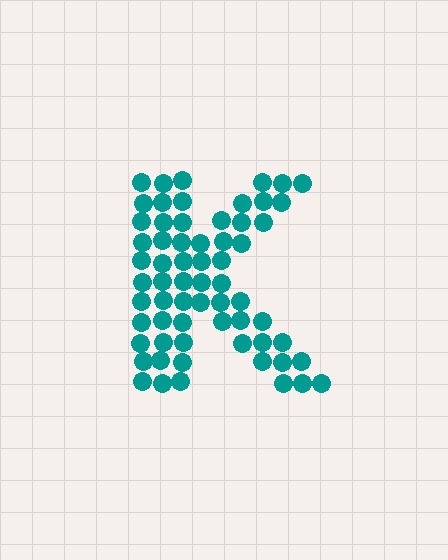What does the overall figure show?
The overall figure shows the letter K.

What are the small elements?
The small elements are circles.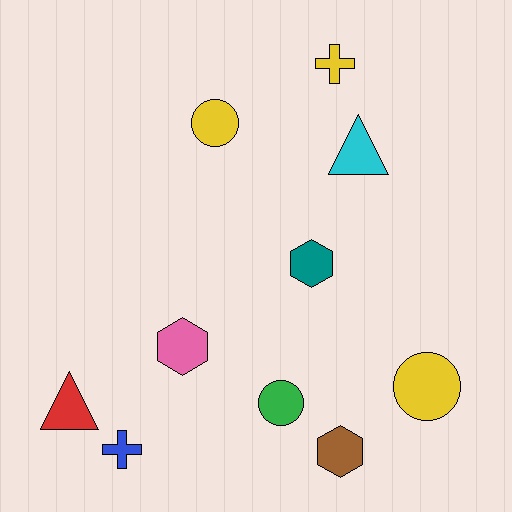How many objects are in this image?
There are 10 objects.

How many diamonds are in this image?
There are no diamonds.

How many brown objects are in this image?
There is 1 brown object.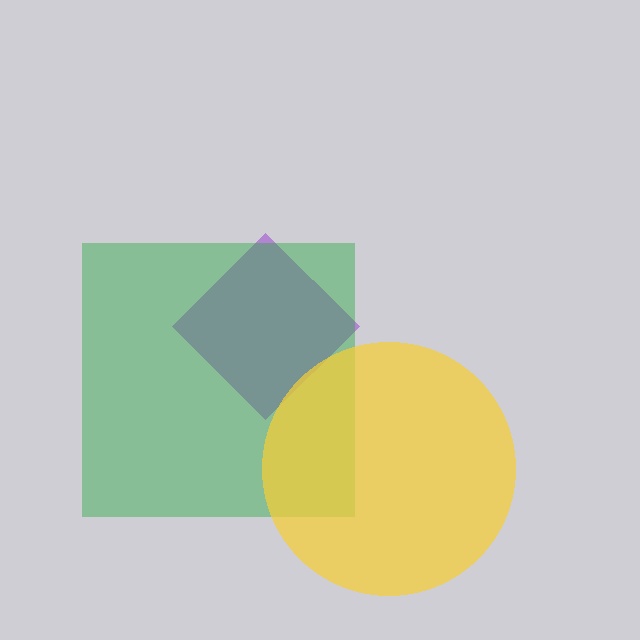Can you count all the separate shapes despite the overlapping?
Yes, there are 3 separate shapes.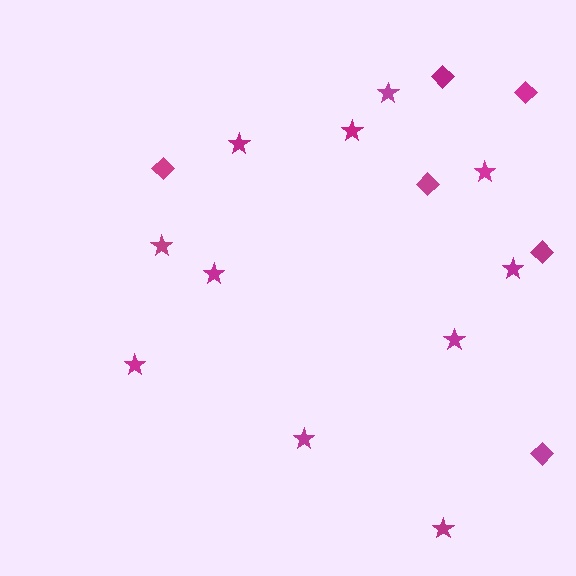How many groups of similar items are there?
There are 2 groups: one group of diamonds (6) and one group of stars (11).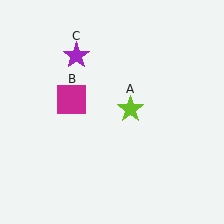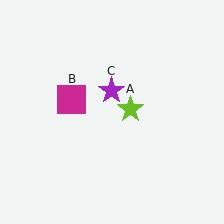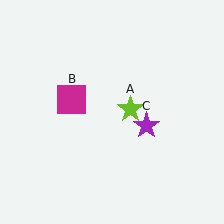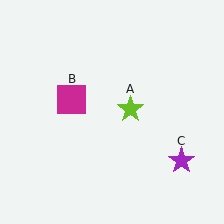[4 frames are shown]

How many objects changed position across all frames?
1 object changed position: purple star (object C).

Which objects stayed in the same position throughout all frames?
Lime star (object A) and magenta square (object B) remained stationary.